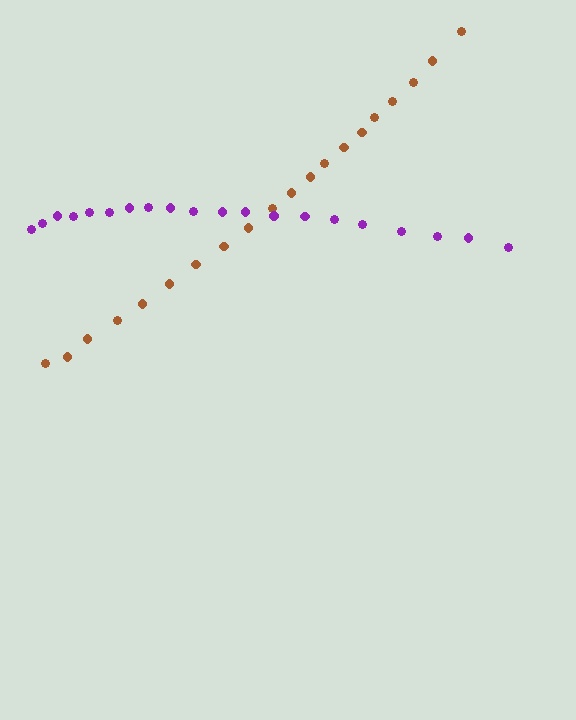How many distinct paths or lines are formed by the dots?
There are 2 distinct paths.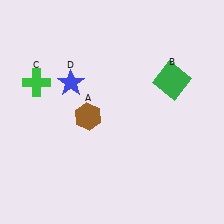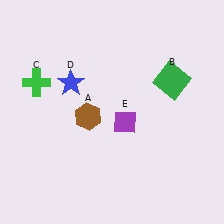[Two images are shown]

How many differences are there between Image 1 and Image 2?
There is 1 difference between the two images.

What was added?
A purple diamond (E) was added in Image 2.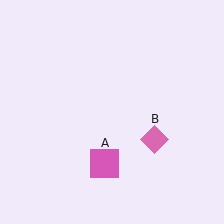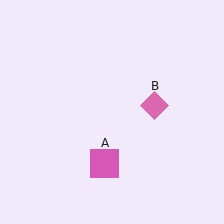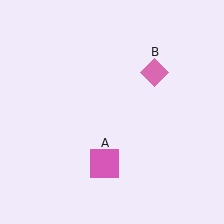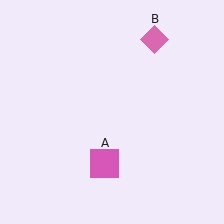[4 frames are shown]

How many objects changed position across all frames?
1 object changed position: pink diamond (object B).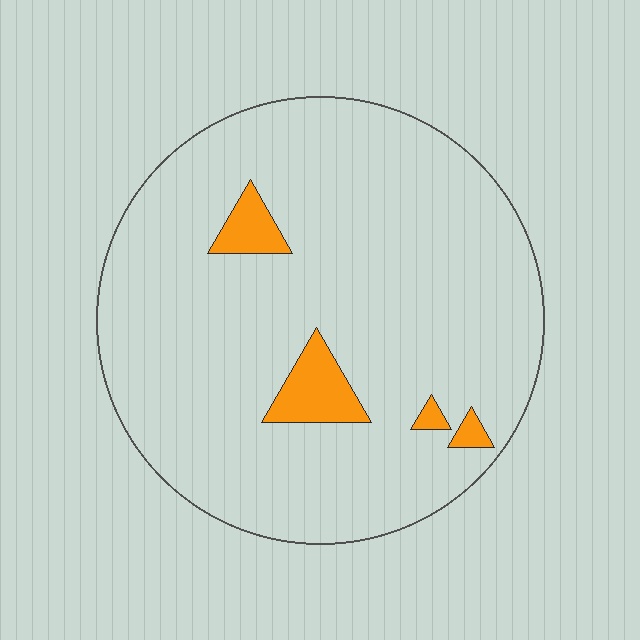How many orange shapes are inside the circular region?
4.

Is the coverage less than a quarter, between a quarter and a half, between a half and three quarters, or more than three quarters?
Less than a quarter.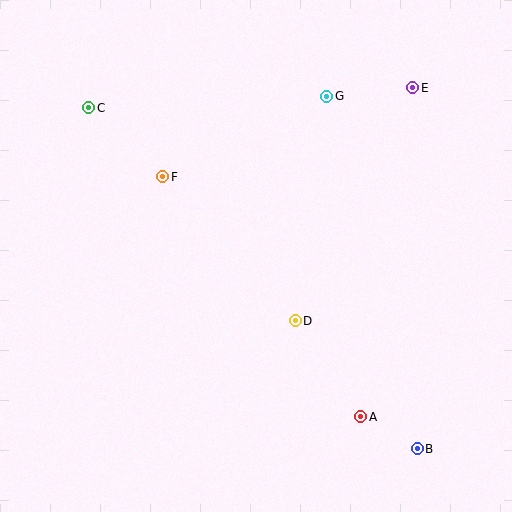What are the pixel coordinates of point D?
Point D is at (295, 321).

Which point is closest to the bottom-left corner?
Point D is closest to the bottom-left corner.